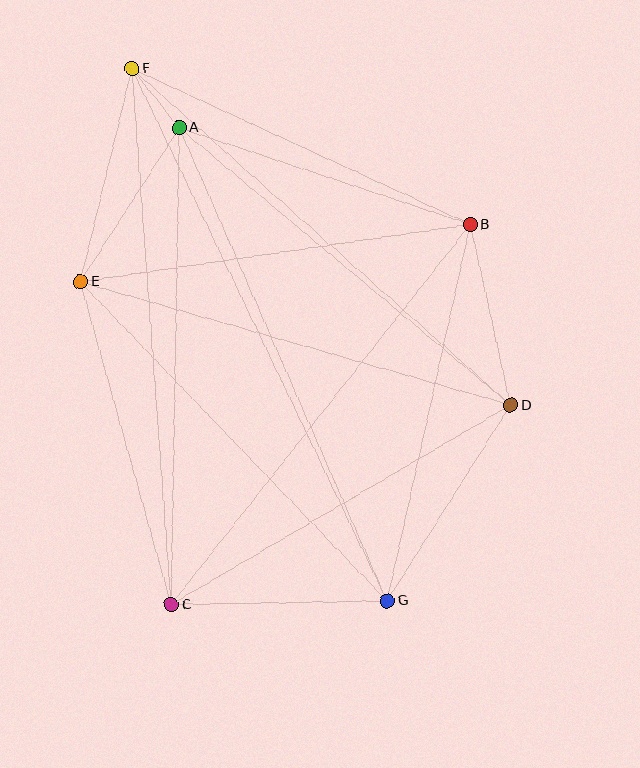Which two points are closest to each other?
Points A and F are closest to each other.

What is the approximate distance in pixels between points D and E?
The distance between D and E is approximately 448 pixels.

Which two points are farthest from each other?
Points F and G are farthest from each other.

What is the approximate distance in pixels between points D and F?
The distance between D and F is approximately 507 pixels.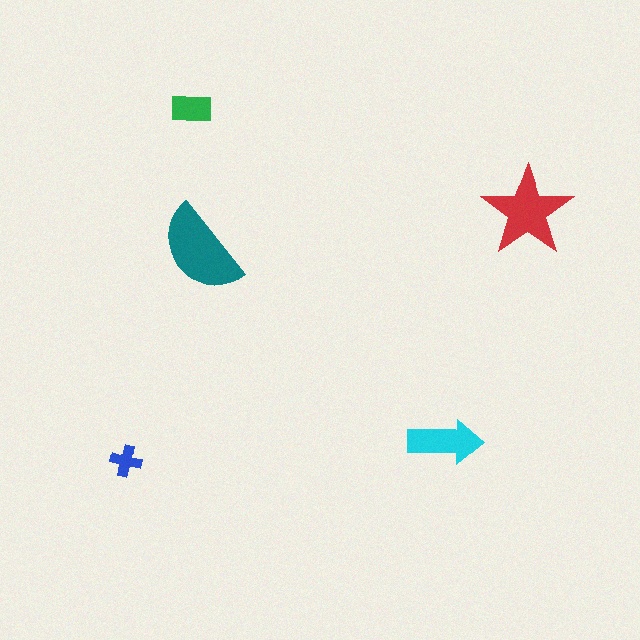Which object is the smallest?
The blue cross.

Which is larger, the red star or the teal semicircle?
The teal semicircle.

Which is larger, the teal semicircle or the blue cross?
The teal semicircle.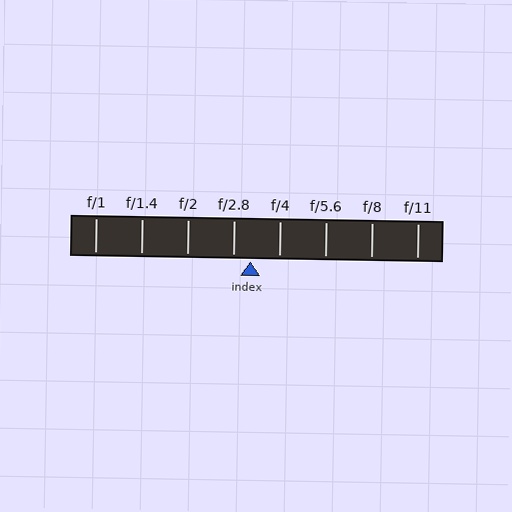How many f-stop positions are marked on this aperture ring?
There are 8 f-stop positions marked.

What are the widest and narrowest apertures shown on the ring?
The widest aperture shown is f/1 and the narrowest is f/11.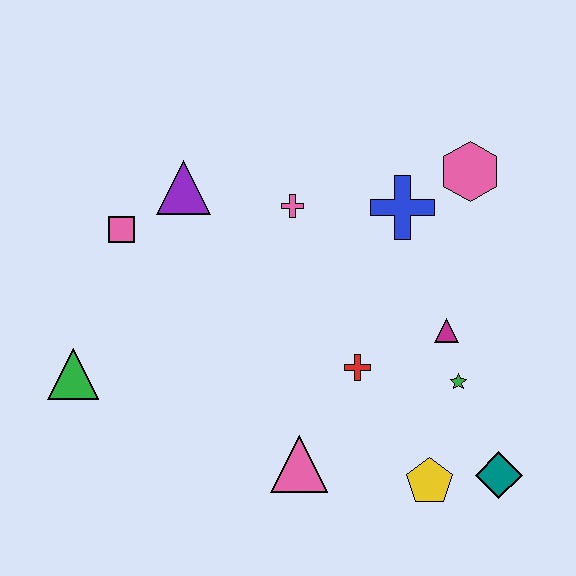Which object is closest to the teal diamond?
The yellow pentagon is closest to the teal diamond.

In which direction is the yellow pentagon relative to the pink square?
The yellow pentagon is to the right of the pink square.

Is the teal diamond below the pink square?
Yes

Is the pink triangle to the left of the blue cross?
Yes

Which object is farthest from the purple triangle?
The teal diamond is farthest from the purple triangle.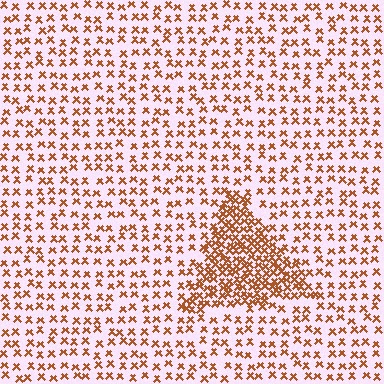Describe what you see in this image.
The image contains small brown elements arranged at two different densities. A triangle-shaped region is visible where the elements are more densely packed than the surrounding area.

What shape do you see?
I see a triangle.